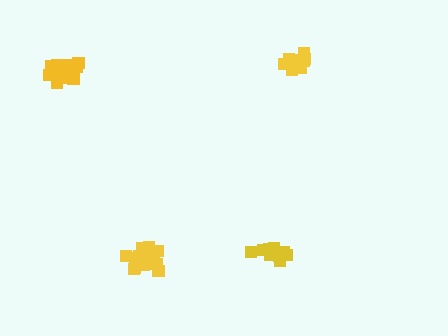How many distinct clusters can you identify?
There are 4 distinct clusters.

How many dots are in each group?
Group 1: 17 dots, Group 2: 18 dots, Group 3: 13 dots, Group 4: 12 dots (60 total).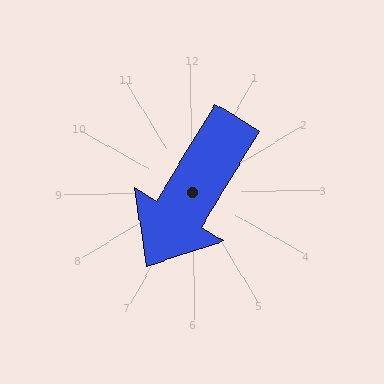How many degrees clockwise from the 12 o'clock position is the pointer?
Approximately 212 degrees.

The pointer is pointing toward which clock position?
Roughly 7 o'clock.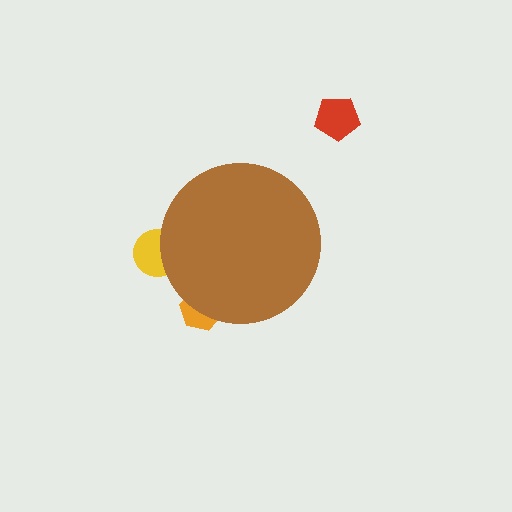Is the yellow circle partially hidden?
Yes, the yellow circle is partially hidden behind the brown circle.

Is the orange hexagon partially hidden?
Yes, the orange hexagon is partially hidden behind the brown circle.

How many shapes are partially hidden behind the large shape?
2 shapes are partially hidden.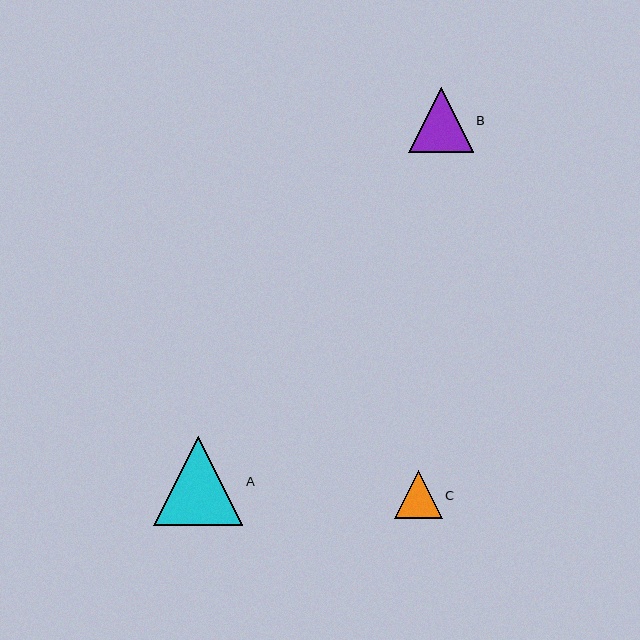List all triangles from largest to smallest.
From largest to smallest: A, B, C.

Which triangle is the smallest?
Triangle C is the smallest with a size of approximately 48 pixels.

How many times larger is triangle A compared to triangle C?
Triangle A is approximately 1.9 times the size of triangle C.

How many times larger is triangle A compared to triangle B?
Triangle A is approximately 1.4 times the size of triangle B.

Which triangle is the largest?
Triangle A is the largest with a size of approximately 89 pixels.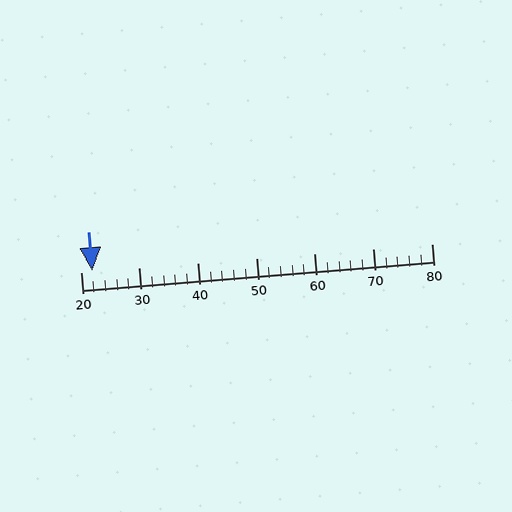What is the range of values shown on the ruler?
The ruler shows values from 20 to 80.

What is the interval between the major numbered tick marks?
The major tick marks are spaced 10 units apart.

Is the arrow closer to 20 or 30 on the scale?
The arrow is closer to 20.